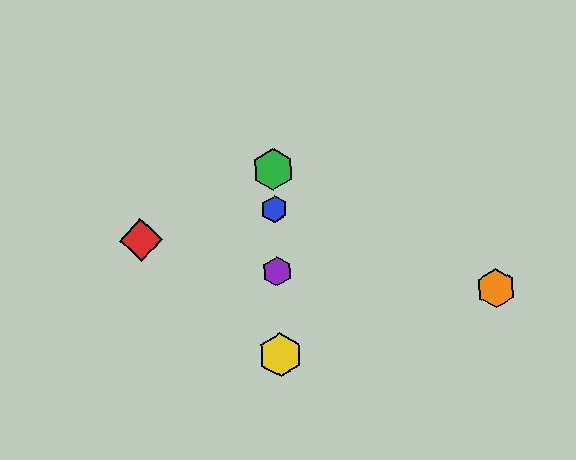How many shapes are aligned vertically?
4 shapes (the blue hexagon, the green hexagon, the yellow hexagon, the purple hexagon) are aligned vertically.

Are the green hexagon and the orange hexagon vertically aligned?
No, the green hexagon is at x≈273 and the orange hexagon is at x≈496.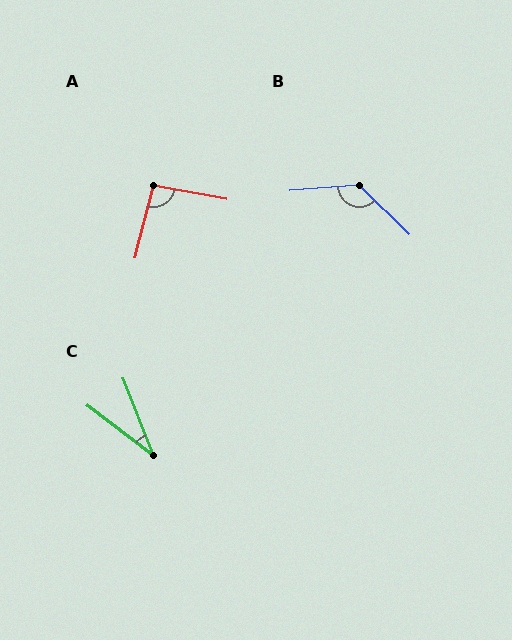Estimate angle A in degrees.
Approximately 94 degrees.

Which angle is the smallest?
C, at approximately 31 degrees.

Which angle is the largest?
B, at approximately 131 degrees.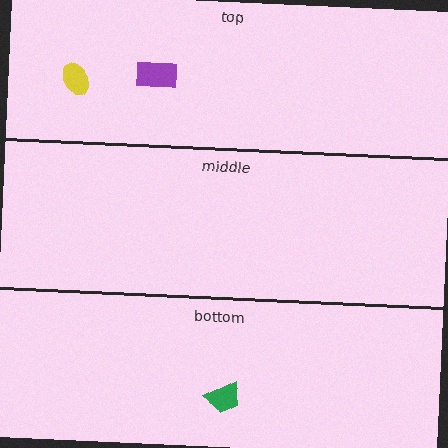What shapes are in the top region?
The purple rectangle, the yellow ellipse.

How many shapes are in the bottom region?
1.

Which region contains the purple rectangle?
The top region.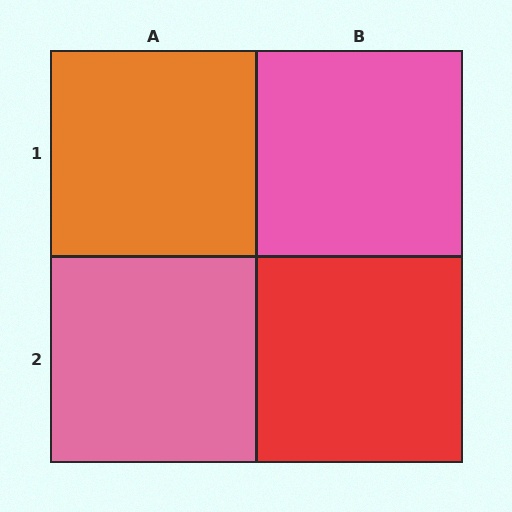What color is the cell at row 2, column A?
Pink.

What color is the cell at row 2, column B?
Red.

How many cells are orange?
1 cell is orange.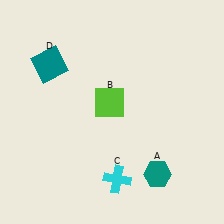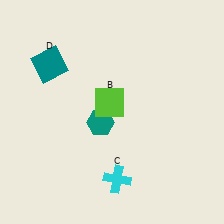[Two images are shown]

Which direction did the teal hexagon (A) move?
The teal hexagon (A) moved left.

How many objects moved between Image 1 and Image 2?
1 object moved between the two images.